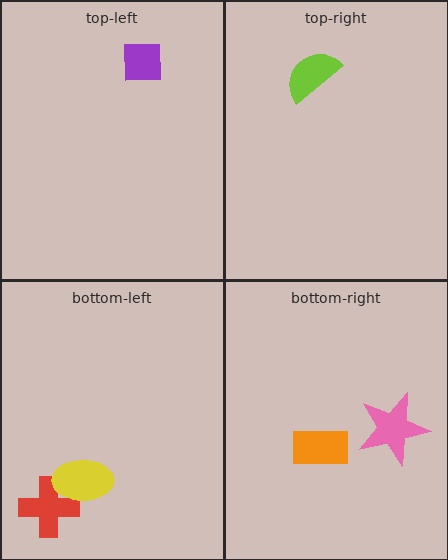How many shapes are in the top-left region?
1.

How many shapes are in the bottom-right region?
2.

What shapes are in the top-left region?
The purple square.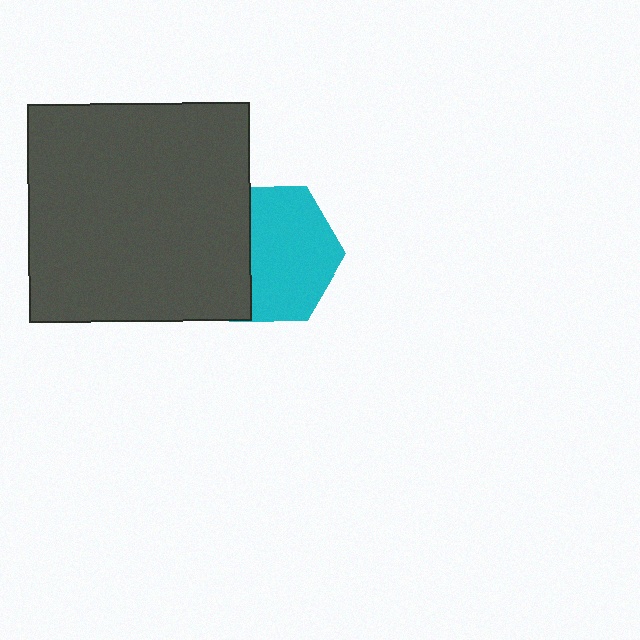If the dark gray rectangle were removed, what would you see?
You would see the complete cyan hexagon.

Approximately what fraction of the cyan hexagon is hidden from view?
Roughly 35% of the cyan hexagon is hidden behind the dark gray rectangle.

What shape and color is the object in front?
The object in front is a dark gray rectangle.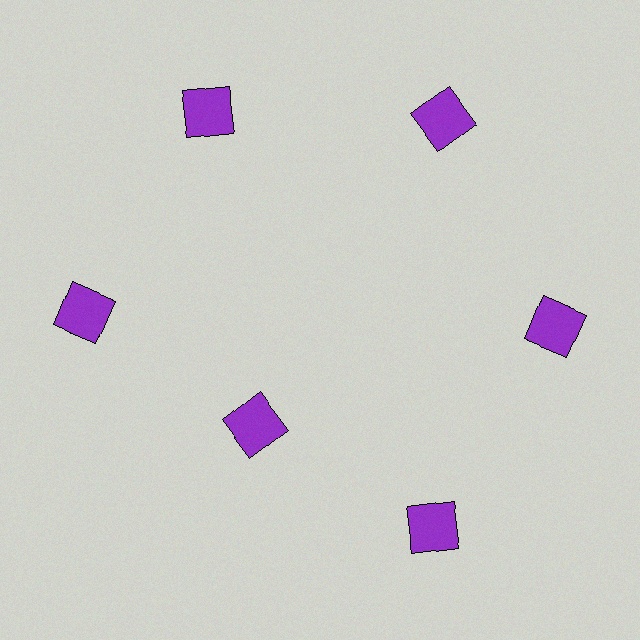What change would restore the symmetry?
The symmetry would be restored by moving it outward, back onto the ring so that all 6 squares sit at equal angles and equal distance from the center.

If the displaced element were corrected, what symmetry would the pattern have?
It would have 6-fold rotational symmetry — the pattern would map onto itself every 60 degrees.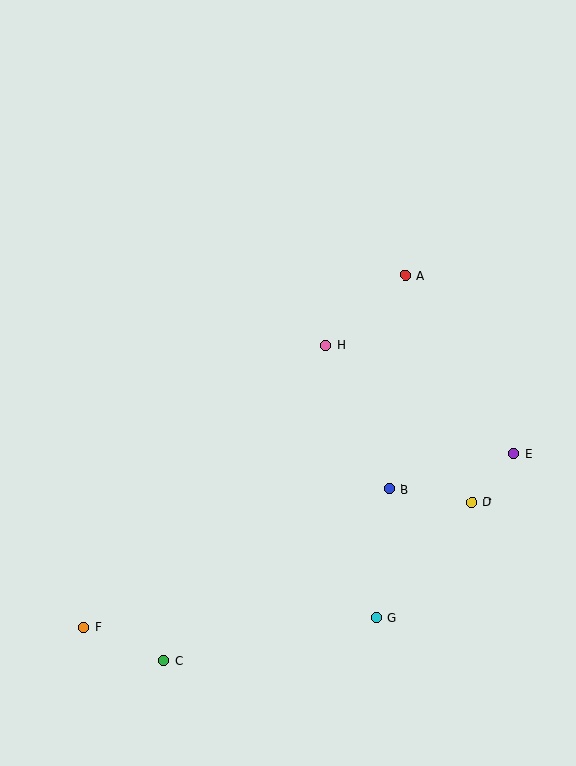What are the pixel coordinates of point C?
Point C is at (163, 661).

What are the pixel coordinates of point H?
Point H is at (326, 345).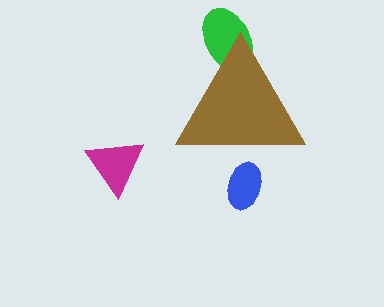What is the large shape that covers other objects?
A brown triangle.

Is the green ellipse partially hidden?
Yes, the green ellipse is partially hidden behind the brown triangle.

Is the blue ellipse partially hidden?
Yes, the blue ellipse is partially hidden behind the brown triangle.